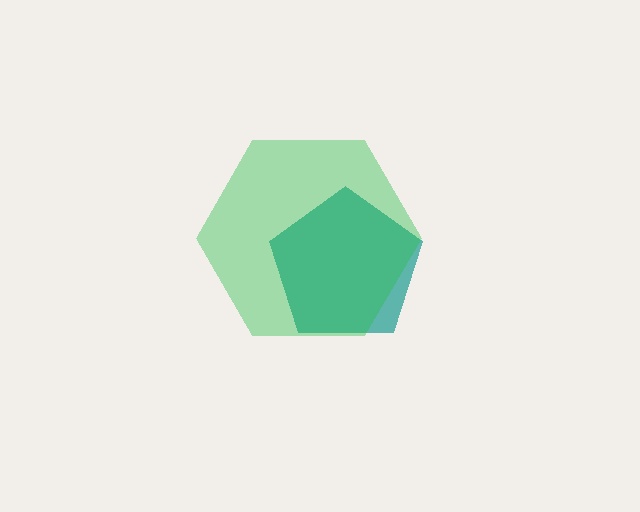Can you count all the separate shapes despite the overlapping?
Yes, there are 2 separate shapes.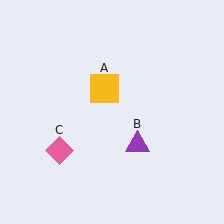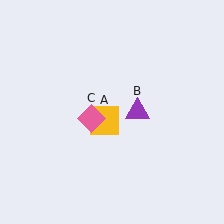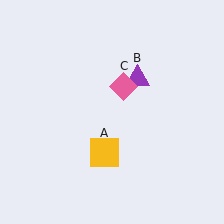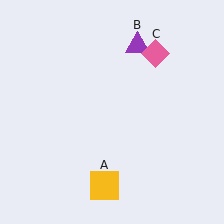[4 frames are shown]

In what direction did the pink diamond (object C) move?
The pink diamond (object C) moved up and to the right.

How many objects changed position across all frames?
3 objects changed position: yellow square (object A), purple triangle (object B), pink diamond (object C).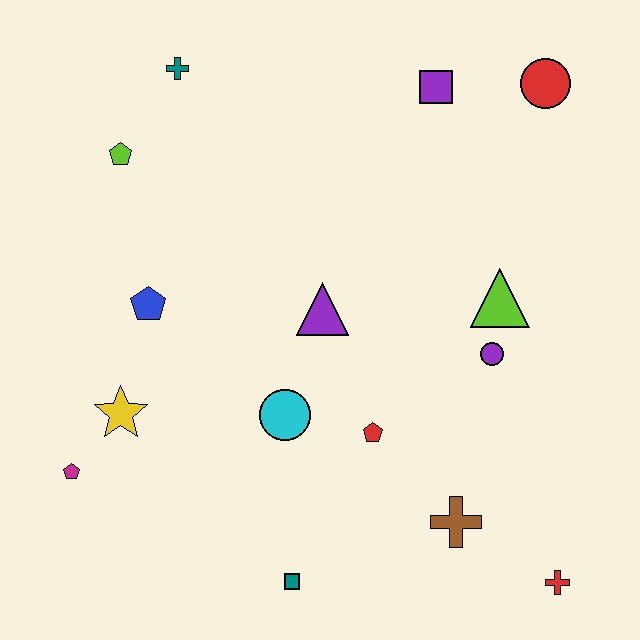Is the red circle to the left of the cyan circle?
No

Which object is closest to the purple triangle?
The cyan circle is closest to the purple triangle.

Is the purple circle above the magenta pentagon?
Yes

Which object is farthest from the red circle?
The magenta pentagon is farthest from the red circle.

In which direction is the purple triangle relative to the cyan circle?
The purple triangle is above the cyan circle.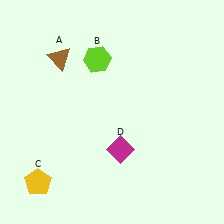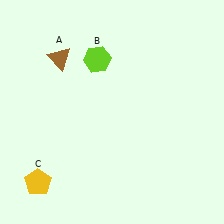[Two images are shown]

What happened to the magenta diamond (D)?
The magenta diamond (D) was removed in Image 2. It was in the bottom-right area of Image 1.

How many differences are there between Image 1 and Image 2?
There is 1 difference between the two images.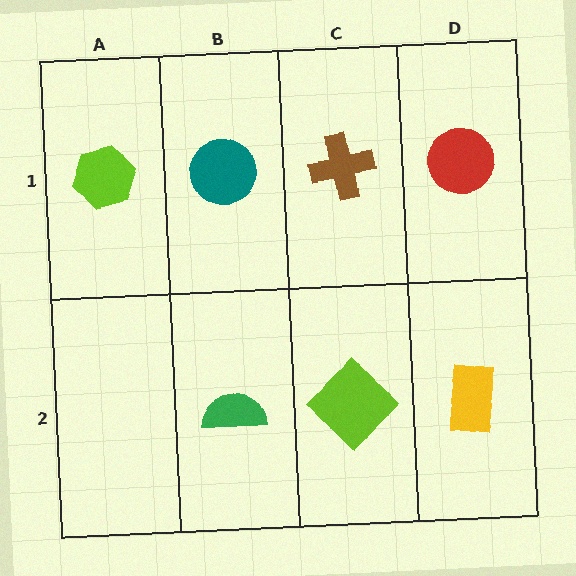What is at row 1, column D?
A red circle.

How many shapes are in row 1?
4 shapes.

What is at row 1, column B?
A teal circle.